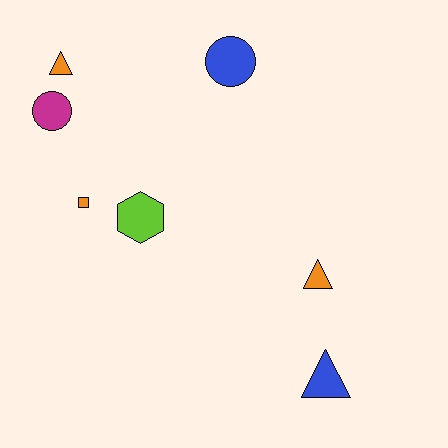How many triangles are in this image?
There are 3 triangles.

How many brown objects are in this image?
There are no brown objects.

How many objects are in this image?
There are 7 objects.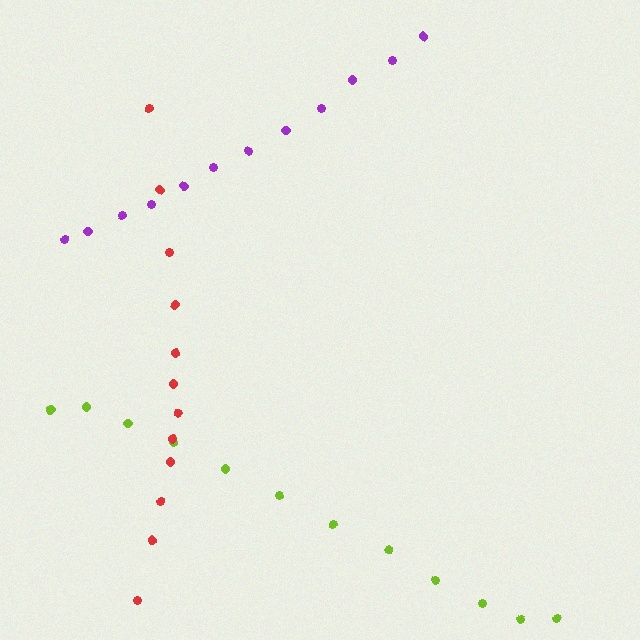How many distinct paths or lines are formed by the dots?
There are 3 distinct paths.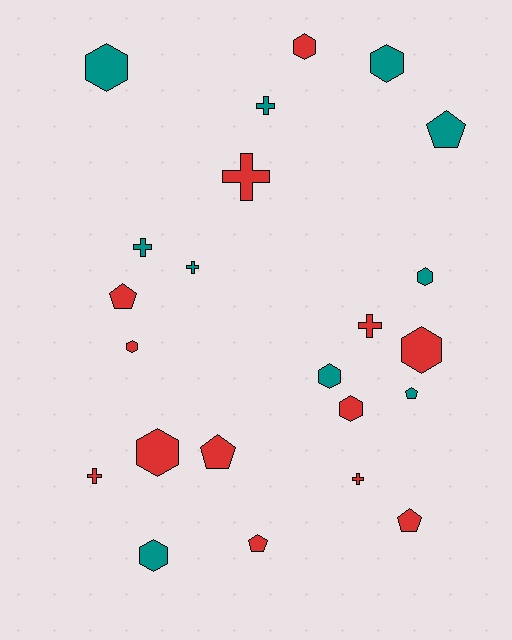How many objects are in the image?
There are 23 objects.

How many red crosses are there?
There are 4 red crosses.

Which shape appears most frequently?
Hexagon, with 10 objects.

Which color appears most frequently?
Red, with 13 objects.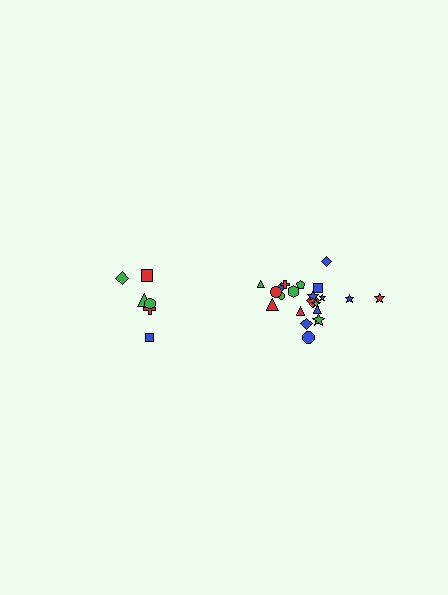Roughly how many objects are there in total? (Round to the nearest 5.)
Roughly 30 objects in total.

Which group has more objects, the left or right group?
The right group.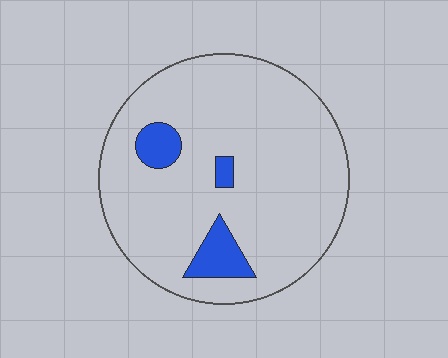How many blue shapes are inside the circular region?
3.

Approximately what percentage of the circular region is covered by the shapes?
Approximately 10%.